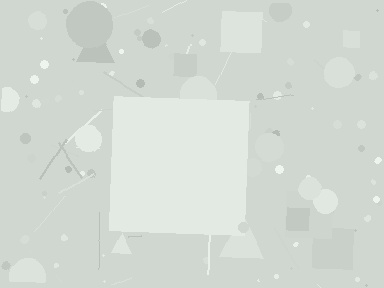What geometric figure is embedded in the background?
A square is embedded in the background.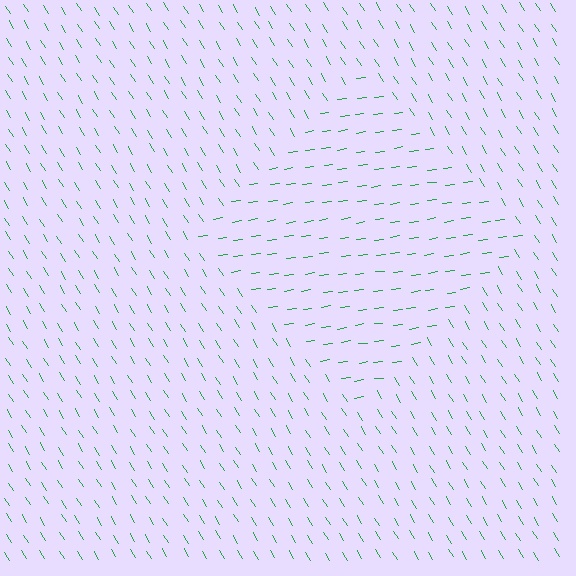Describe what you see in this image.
The image is filled with small green line segments. A diamond region in the image has lines oriented differently from the surrounding lines, creating a visible texture boundary.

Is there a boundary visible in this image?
Yes, there is a texture boundary formed by a change in line orientation.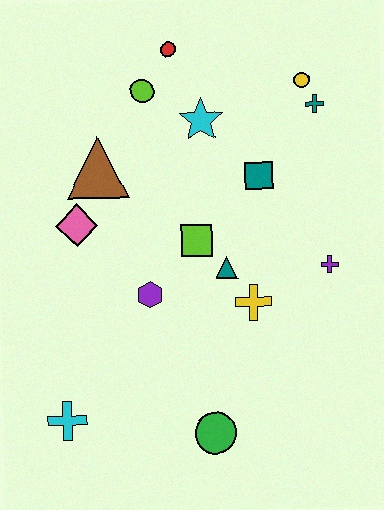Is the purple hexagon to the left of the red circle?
Yes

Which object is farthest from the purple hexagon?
The yellow circle is farthest from the purple hexagon.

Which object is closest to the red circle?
The lime circle is closest to the red circle.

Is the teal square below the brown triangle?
Yes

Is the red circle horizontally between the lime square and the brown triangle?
Yes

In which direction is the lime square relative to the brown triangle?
The lime square is to the right of the brown triangle.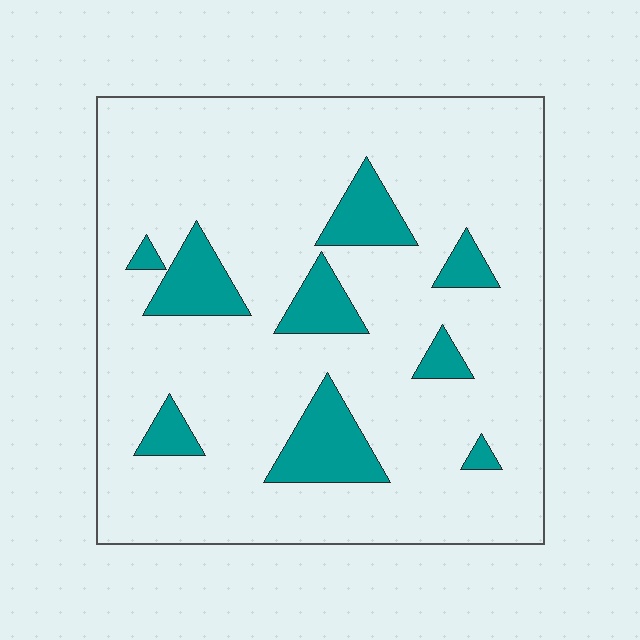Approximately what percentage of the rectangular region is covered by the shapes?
Approximately 15%.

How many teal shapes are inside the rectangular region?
9.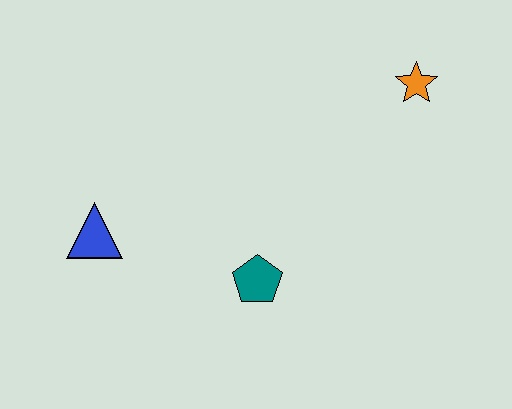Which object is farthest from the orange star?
The blue triangle is farthest from the orange star.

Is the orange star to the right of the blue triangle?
Yes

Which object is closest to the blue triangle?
The teal pentagon is closest to the blue triangle.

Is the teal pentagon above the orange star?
No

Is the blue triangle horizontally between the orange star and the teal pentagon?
No